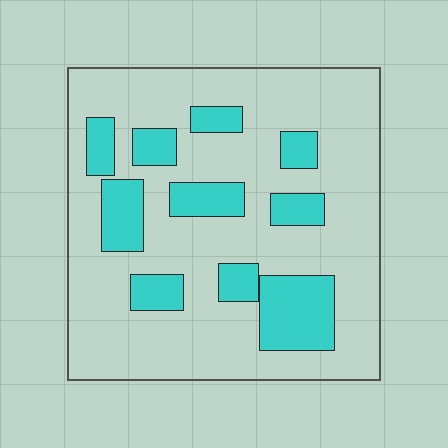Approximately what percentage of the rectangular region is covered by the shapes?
Approximately 25%.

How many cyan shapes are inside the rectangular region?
10.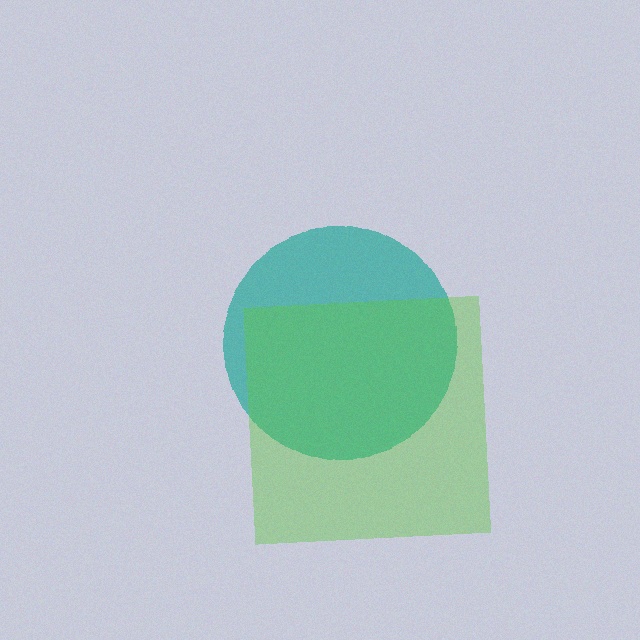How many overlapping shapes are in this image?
There are 2 overlapping shapes in the image.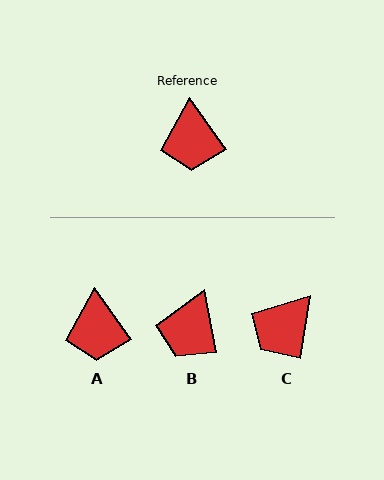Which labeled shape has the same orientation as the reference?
A.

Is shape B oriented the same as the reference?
No, it is off by about 25 degrees.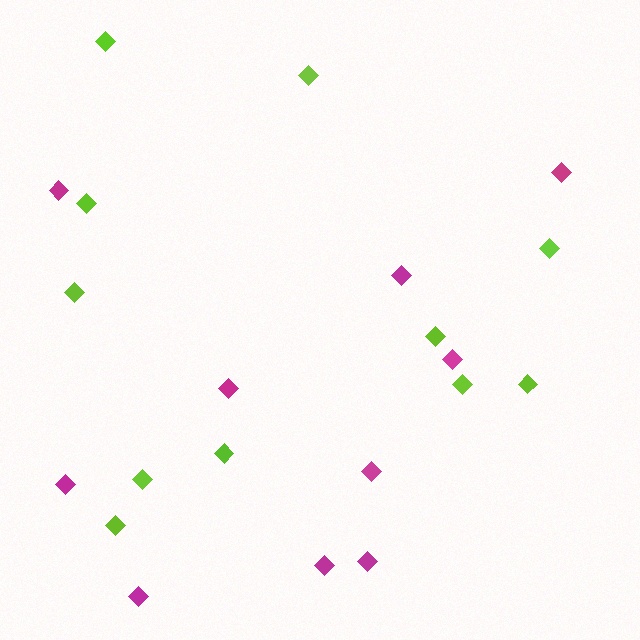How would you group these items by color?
There are 2 groups: one group of lime diamonds (11) and one group of magenta diamonds (10).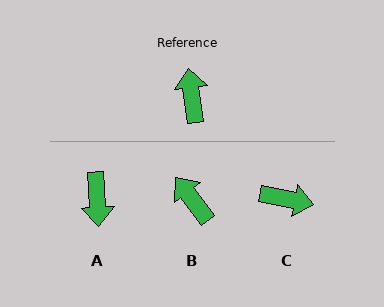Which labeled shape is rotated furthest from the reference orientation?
A, about 176 degrees away.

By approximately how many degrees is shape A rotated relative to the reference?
Approximately 176 degrees counter-clockwise.